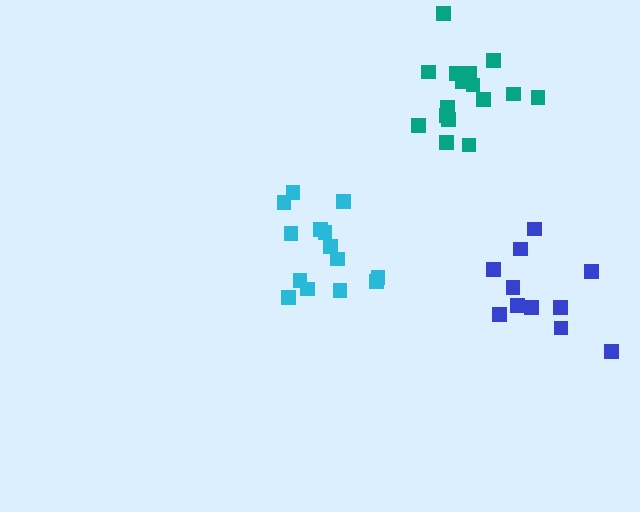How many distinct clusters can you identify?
There are 3 distinct clusters.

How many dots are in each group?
Group 1: 14 dots, Group 2: 11 dots, Group 3: 16 dots (41 total).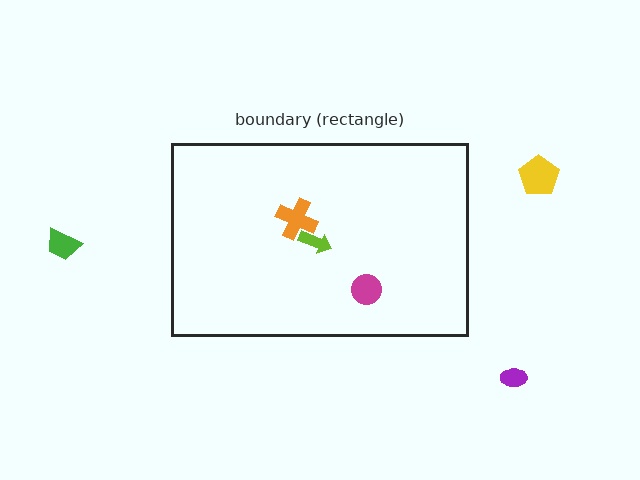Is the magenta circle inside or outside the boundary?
Inside.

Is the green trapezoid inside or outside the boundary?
Outside.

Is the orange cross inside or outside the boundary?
Inside.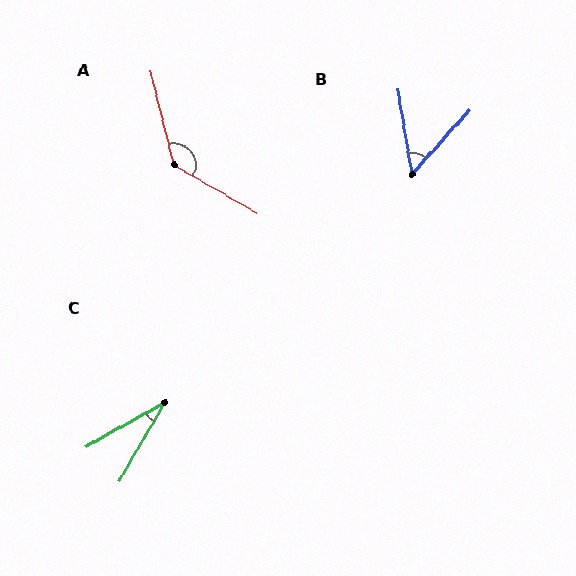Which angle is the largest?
A, at approximately 134 degrees.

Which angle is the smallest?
C, at approximately 31 degrees.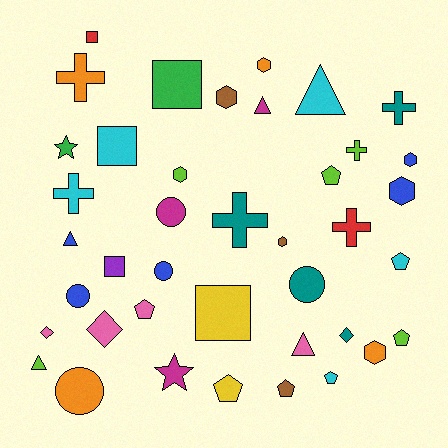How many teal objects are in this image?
There are 4 teal objects.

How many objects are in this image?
There are 40 objects.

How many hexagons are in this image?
There are 7 hexagons.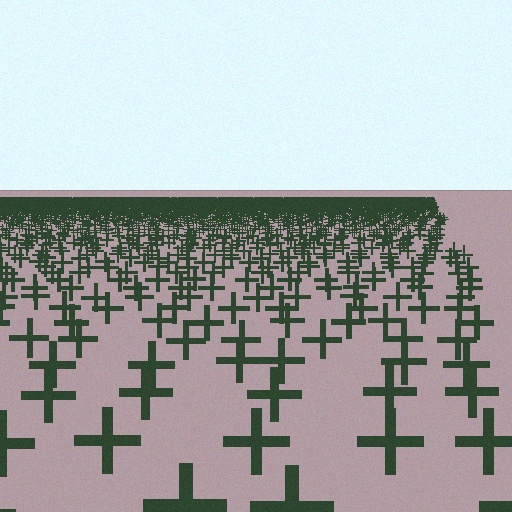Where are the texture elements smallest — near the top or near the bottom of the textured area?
Near the top.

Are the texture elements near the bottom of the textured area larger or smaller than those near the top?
Larger. Near the bottom, elements are closer to the viewer and appear at a bigger on-screen size.